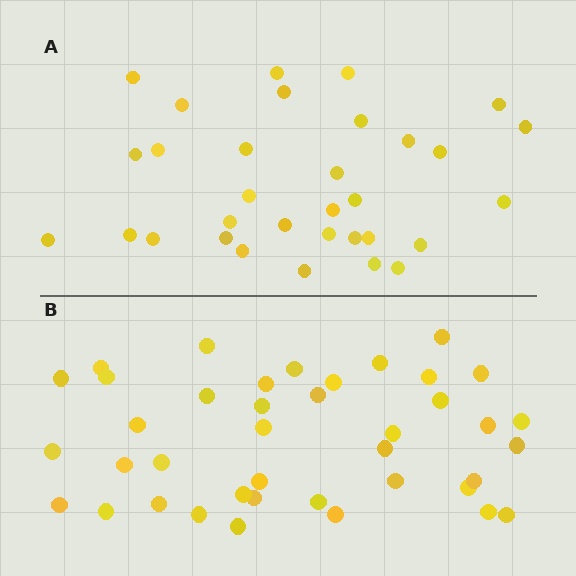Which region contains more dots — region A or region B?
Region B (the bottom region) has more dots.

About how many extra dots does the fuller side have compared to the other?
Region B has roughly 8 or so more dots than region A.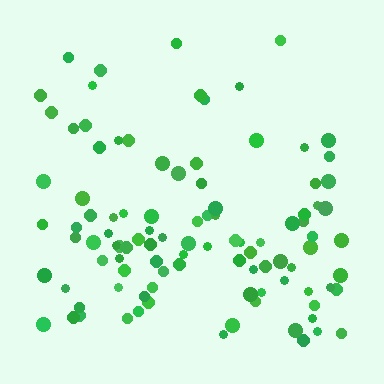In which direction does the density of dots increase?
From top to bottom, with the bottom side densest.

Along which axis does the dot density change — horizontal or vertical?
Vertical.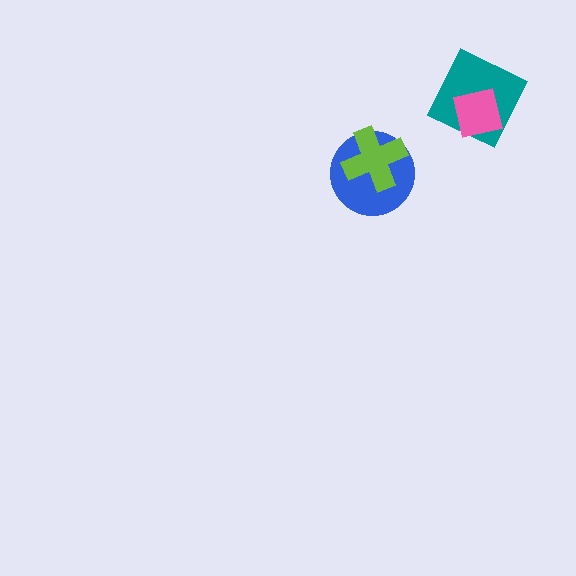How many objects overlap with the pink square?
1 object overlaps with the pink square.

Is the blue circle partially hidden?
Yes, it is partially covered by another shape.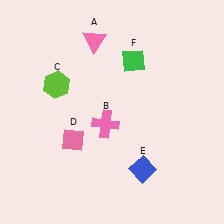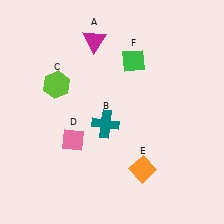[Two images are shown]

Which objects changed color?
A changed from pink to magenta. B changed from pink to teal. E changed from blue to orange.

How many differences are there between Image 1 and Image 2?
There are 3 differences between the two images.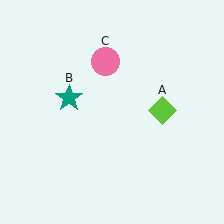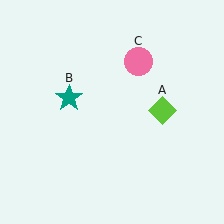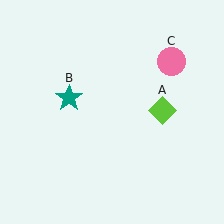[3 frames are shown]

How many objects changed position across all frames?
1 object changed position: pink circle (object C).